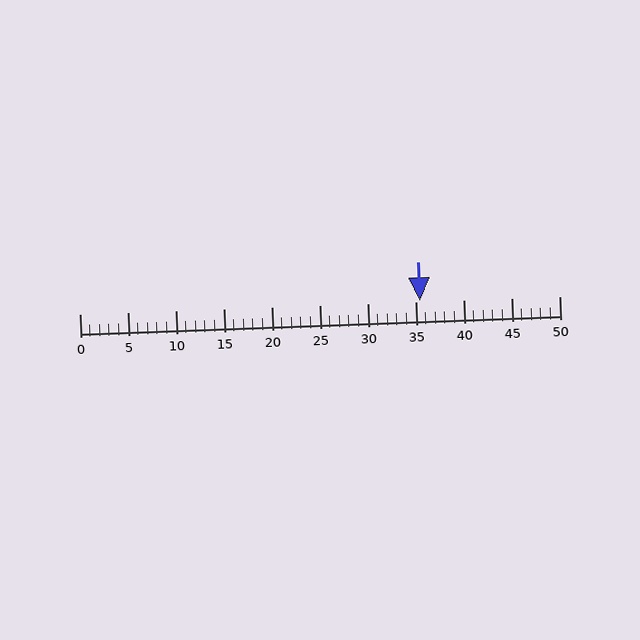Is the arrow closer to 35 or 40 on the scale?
The arrow is closer to 35.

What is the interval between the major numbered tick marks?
The major tick marks are spaced 5 units apart.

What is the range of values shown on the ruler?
The ruler shows values from 0 to 50.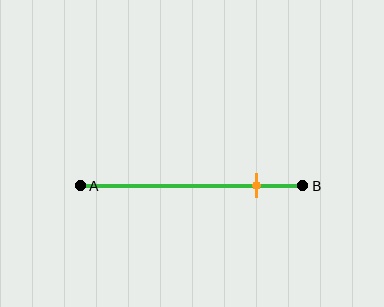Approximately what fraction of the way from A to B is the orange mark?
The orange mark is approximately 80% of the way from A to B.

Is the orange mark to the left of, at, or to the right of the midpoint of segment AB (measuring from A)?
The orange mark is to the right of the midpoint of segment AB.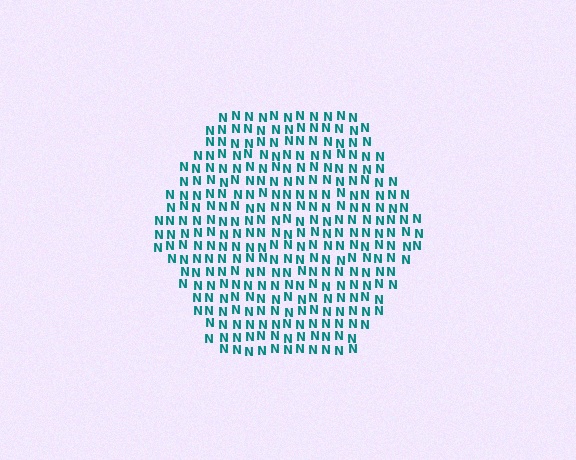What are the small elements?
The small elements are letter N's.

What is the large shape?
The large shape is a hexagon.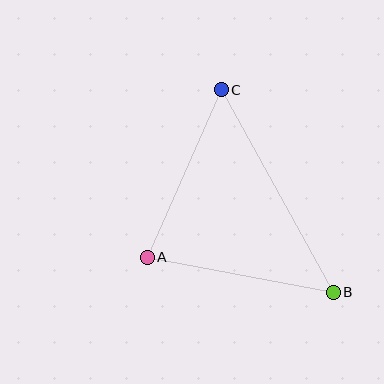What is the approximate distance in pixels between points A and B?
The distance between A and B is approximately 190 pixels.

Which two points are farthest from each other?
Points B and C are farthest from each other.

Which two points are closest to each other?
Points A and C are closest to each other.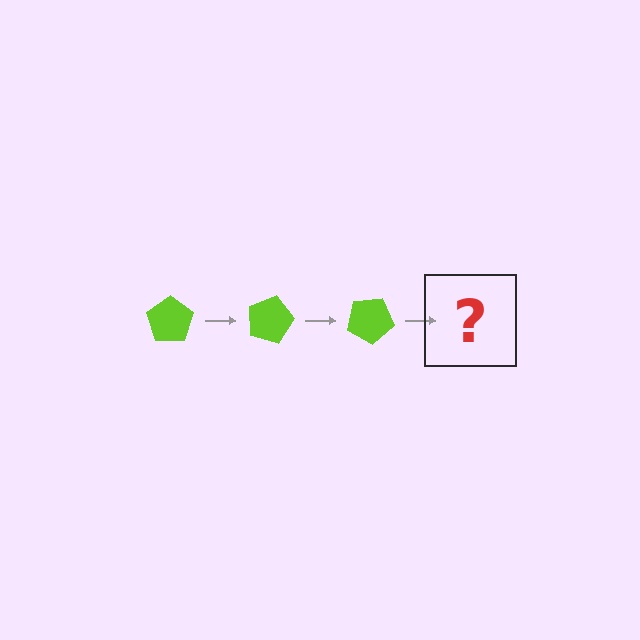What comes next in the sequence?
The next element should be a lime pentagon rotated 45 degrees.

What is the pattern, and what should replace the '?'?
The pattern is that the pentagon rotates 15 degrees each step. The '?' should be a lime pentagon rotated 45 degrees.